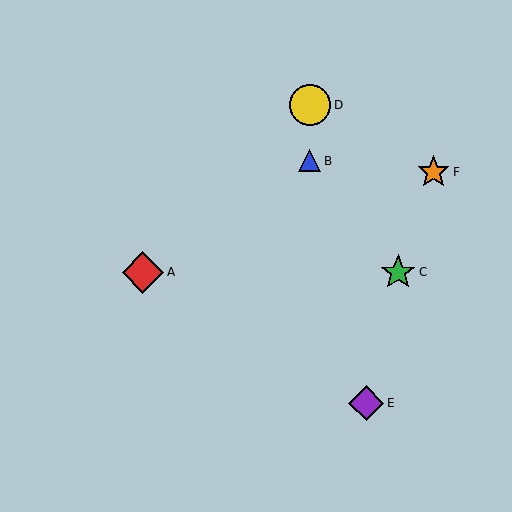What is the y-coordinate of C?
Object C is at y≈272.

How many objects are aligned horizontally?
2 objects (A, C) are aligned horizontally.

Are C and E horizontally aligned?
No, C is at y≈272 and E is at y≈403.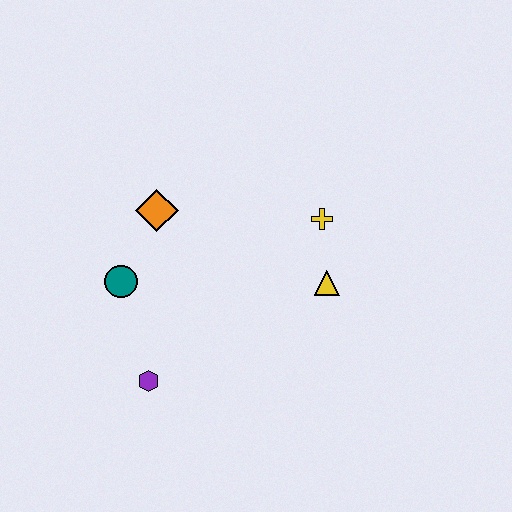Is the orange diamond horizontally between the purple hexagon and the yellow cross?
Yes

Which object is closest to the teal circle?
The orange diamond is closest to the teal circle.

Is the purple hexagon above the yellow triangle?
No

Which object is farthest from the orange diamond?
The yellow triangle is farthest from the orange diamond.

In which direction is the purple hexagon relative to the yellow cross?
The purple hexagon is to the left of the yellow cross.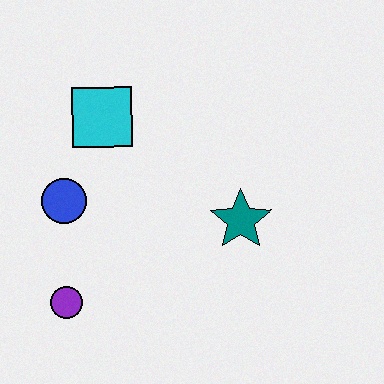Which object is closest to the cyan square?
The blue circle is closest to the cyan square.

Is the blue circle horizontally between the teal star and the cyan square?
No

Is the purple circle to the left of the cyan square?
Yes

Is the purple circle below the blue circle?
Yes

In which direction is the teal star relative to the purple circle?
The teal star is to the right of the purple circle.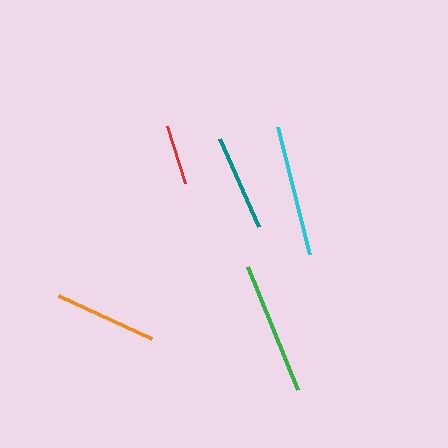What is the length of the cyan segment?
The cyan segment is approximately 131 pixels long.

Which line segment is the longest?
The green line is the longest at approximately 133 pixels.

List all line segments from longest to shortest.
From longest to shortest: green, cyan, orange, teal, red.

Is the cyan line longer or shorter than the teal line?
The cyan line is longer than the teal line.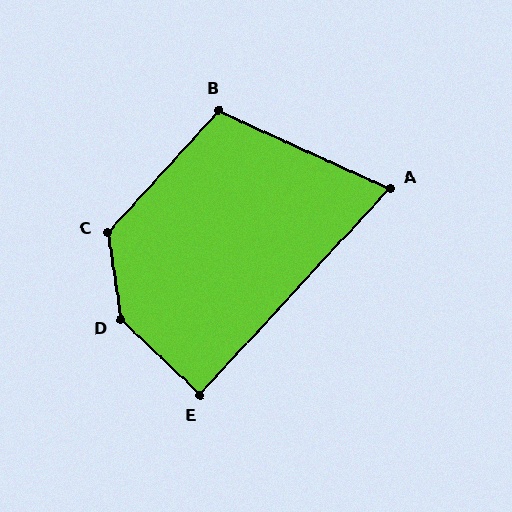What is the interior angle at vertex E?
Approximately 89 degrees (approximately right).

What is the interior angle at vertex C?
Approximately 130 degrees (obtuse).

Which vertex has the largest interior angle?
D, at approximately 142 degrees.